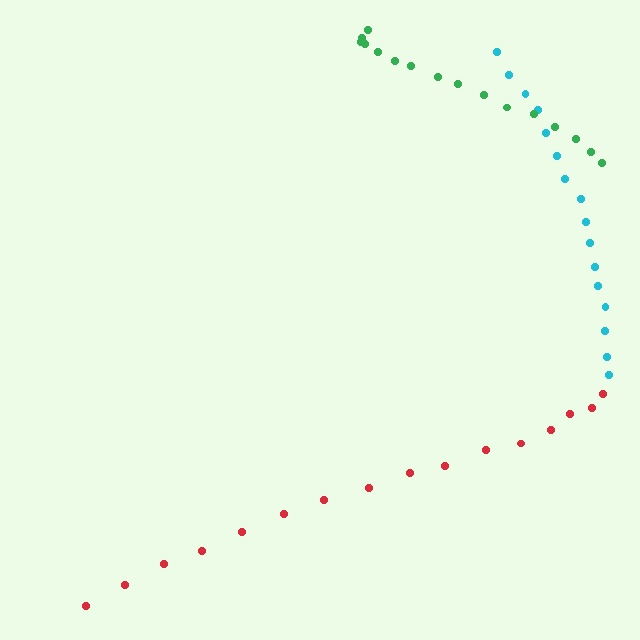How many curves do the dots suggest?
There are 3 distinct paths.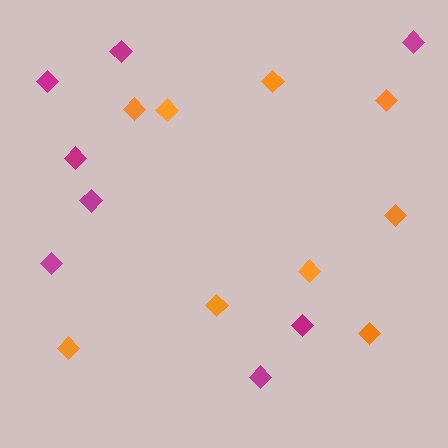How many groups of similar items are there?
There are 2 groups: one group of magenta diamonds (8) and one group of orange diamonds (9).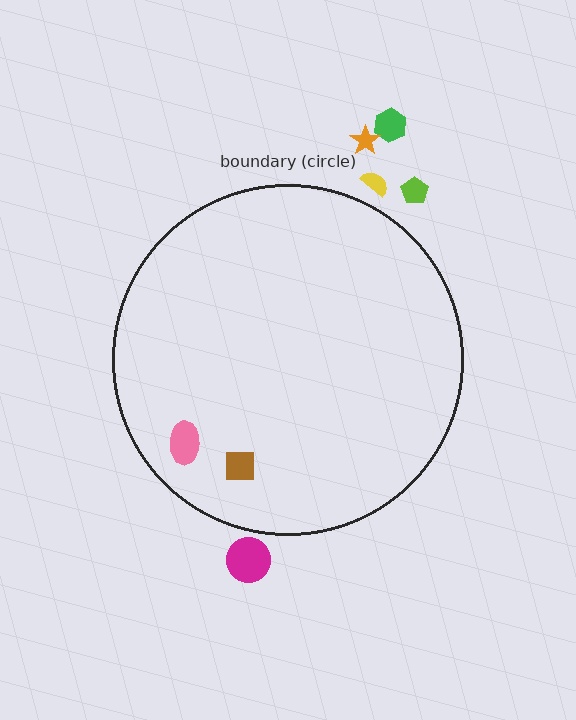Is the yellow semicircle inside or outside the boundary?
Outside.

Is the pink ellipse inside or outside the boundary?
Inside.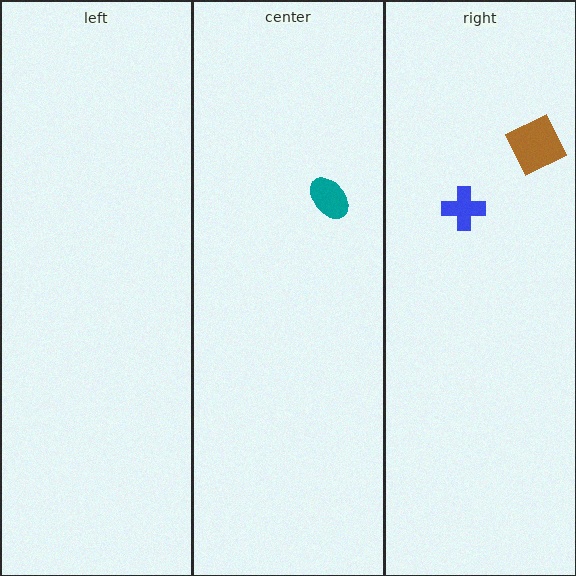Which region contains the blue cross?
The right region.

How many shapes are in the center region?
1.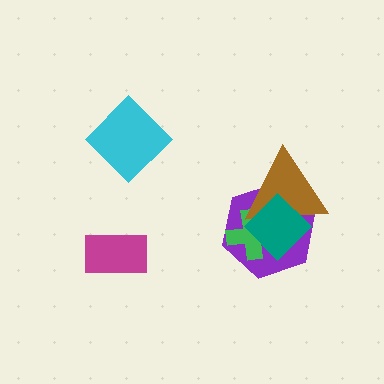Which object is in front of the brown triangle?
The teal diamond is in front of the brown triangle.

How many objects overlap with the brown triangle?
3 objects overlap with the brown triangle.